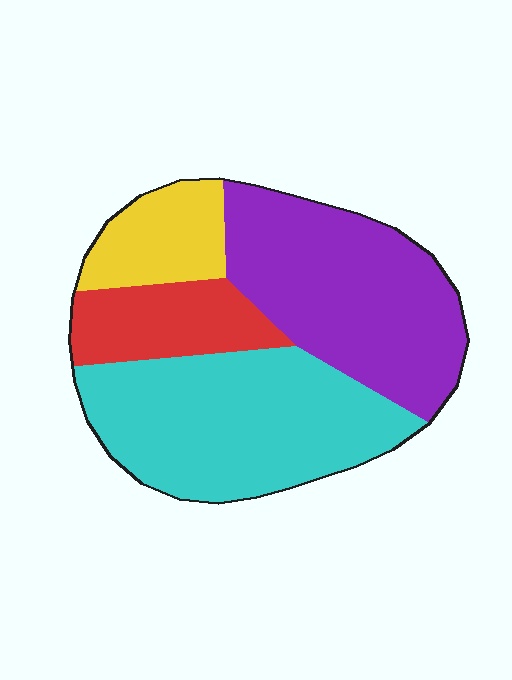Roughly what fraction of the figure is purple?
Purple covers about 35% of the figure.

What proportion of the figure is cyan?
Cyan takes up between a third and a half of the figure.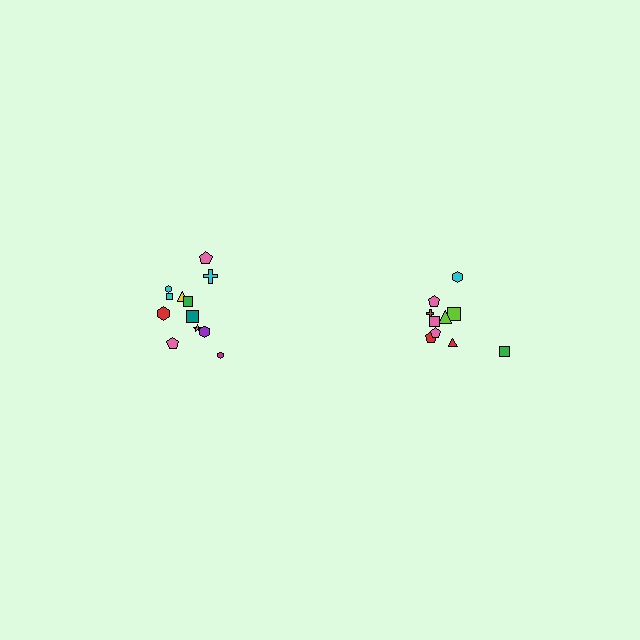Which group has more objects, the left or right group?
The left group.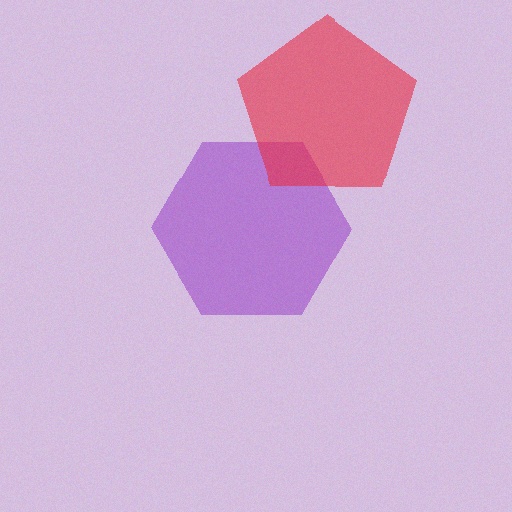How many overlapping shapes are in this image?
There are 2 overlapping shapes in the image.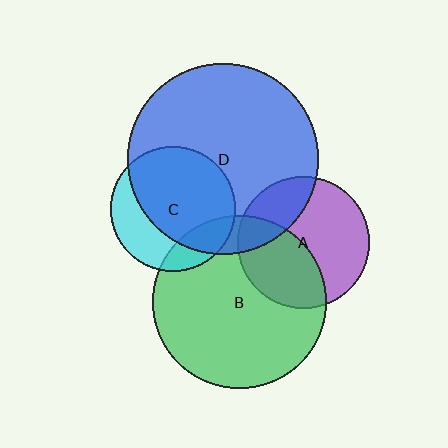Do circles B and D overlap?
Yes.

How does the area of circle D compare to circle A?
Approximately 2.1 times.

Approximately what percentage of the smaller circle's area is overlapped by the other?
Approximately 10%.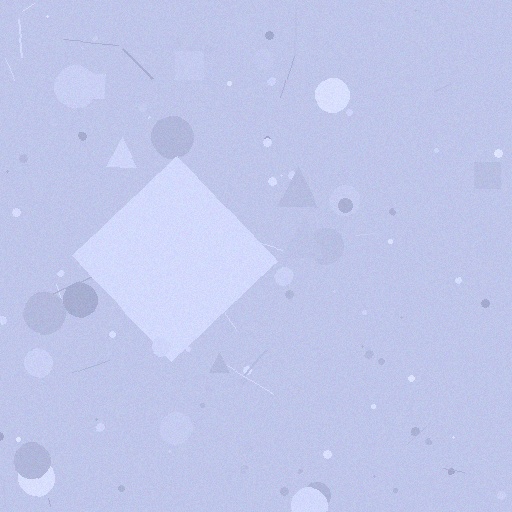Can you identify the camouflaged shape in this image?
The camouflaged shape is a diamond.